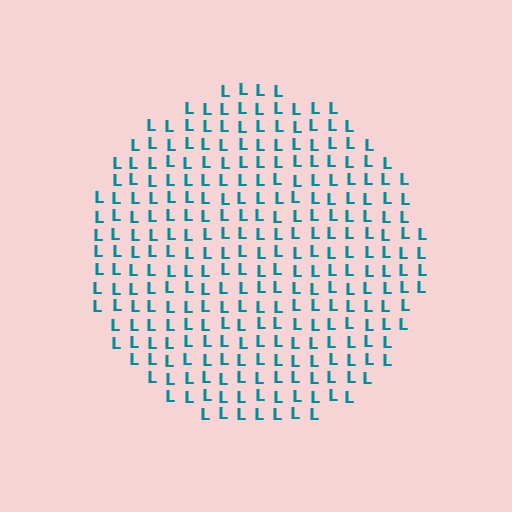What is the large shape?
The large shape is a circle.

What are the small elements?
The small elements are letter L's.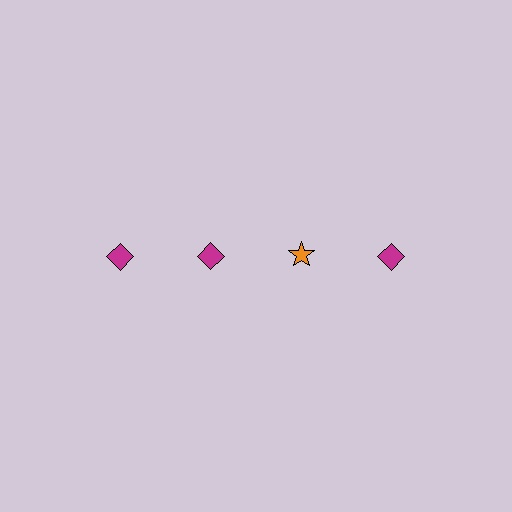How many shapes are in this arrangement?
There are 4 shapes arranged in a grid pattern.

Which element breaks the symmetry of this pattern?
The orange star in the top row, center column breaks the symmetry. All other shapes are magenta diamonds.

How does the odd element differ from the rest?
It differs in both color (orange instead of magenta) and shape (star instead of diamond).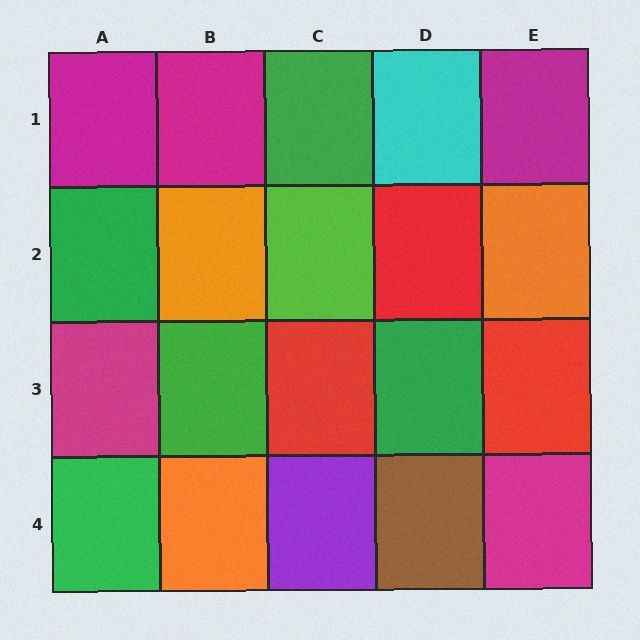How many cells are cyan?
1 cell is cyan.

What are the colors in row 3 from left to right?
Magenta, green, red, green, red.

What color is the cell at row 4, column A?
Green.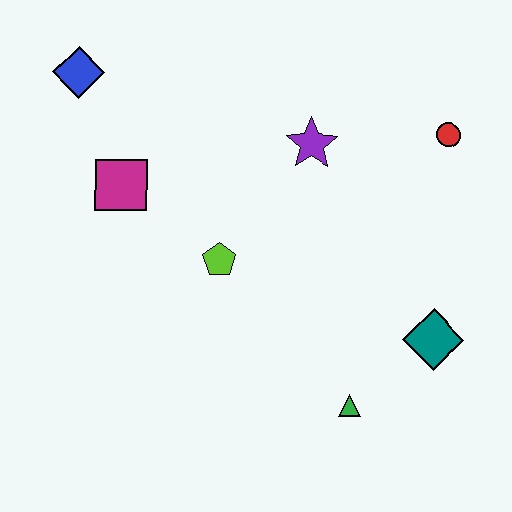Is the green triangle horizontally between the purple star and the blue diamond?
No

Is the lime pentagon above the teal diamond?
Yes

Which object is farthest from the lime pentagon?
The red circle is farthest from the lime pentagon.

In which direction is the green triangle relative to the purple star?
The green triangle is below the purple star.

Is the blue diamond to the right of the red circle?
No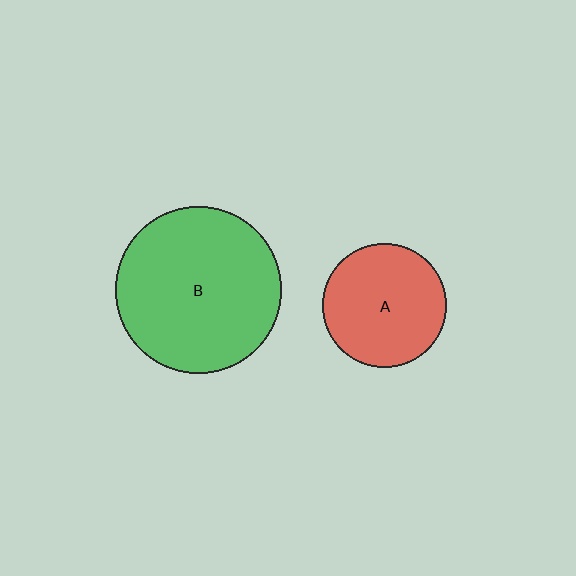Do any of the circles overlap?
No, none of the circles overlap.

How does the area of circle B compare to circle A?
Approximately 1.8 times.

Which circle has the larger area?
Circle B (green).